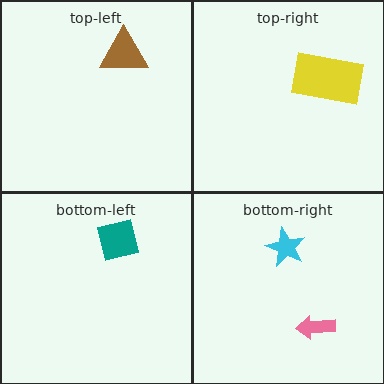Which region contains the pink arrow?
The bottom-right region.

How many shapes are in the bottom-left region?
1.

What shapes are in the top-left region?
The brown triangle.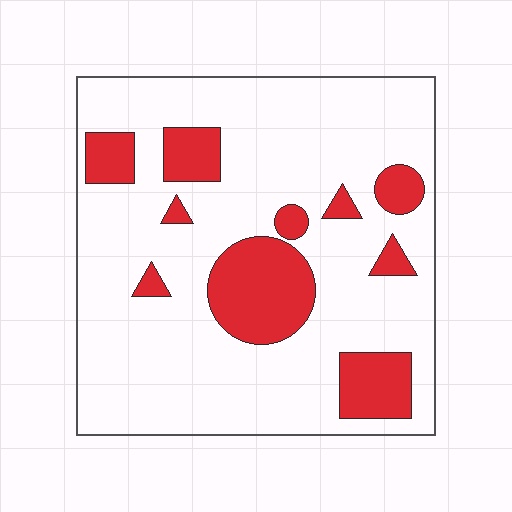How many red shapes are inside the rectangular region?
10.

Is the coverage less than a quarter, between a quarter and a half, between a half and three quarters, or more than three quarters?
Less than a quarter.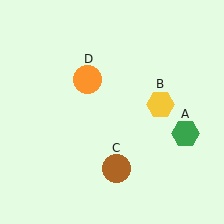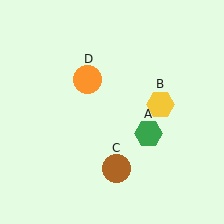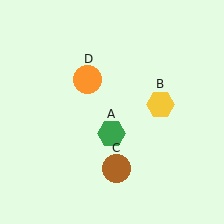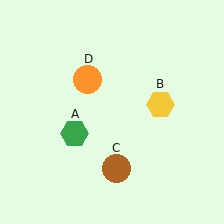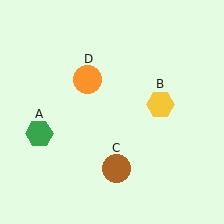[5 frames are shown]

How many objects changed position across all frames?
1 object changed position: green hexagon (object A).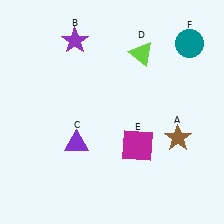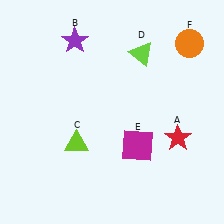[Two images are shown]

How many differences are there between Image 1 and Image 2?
There are 3 differences between the two images.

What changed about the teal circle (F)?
In Image 1, F is teal. In Image 2, it changed to orange.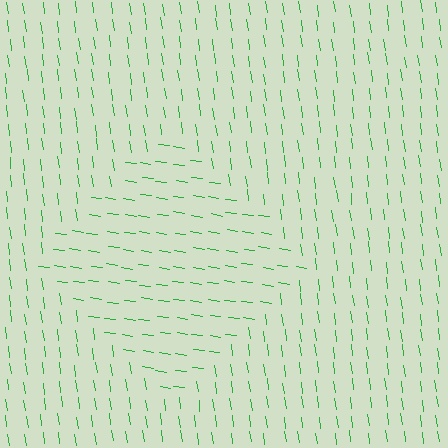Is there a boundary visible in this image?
Yes, there is a texture boundary formed by a change in line orientation.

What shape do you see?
I see a diamond.